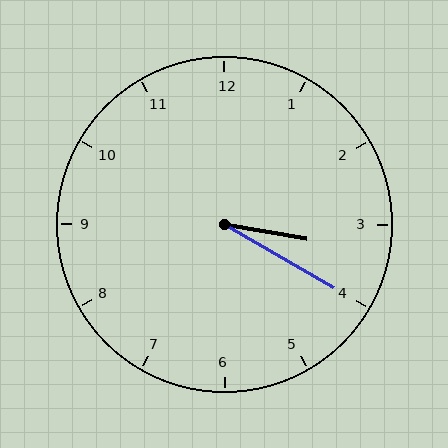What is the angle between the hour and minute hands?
Approximately 20 degrees.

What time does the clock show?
3:20.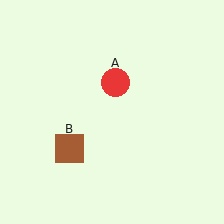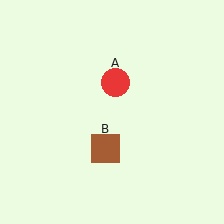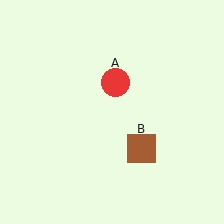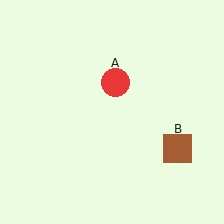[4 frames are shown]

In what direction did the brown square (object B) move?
The brown square (object B) moved right.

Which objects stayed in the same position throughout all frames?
Red circle (object A) remained stationary.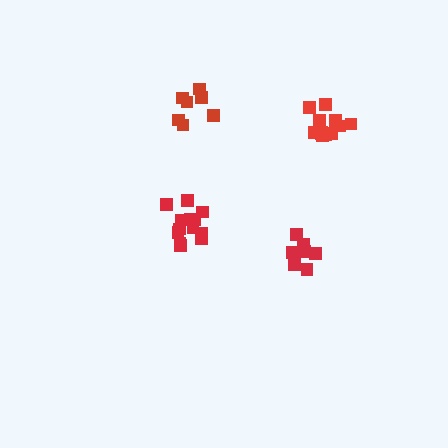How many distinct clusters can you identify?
There are 4 distinct clusters.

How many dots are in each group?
Group 1: 8 dots, Group 2: 13 dots, Group 3: 7 dots, Group 4: 13 dots (41 total).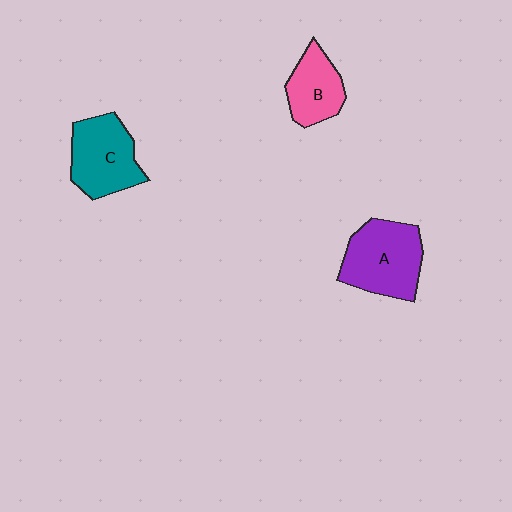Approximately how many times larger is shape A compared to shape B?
Approximately 1.5 times.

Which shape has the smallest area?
Shape B (pink).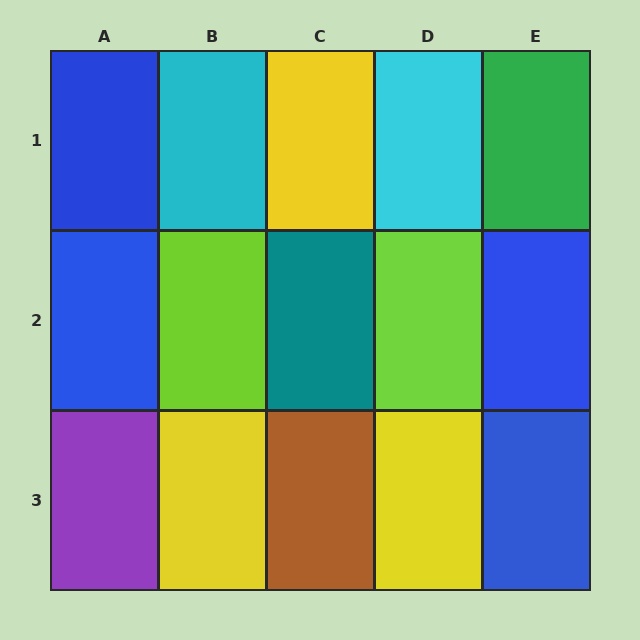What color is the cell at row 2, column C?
Teal.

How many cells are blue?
4 cells are blue.